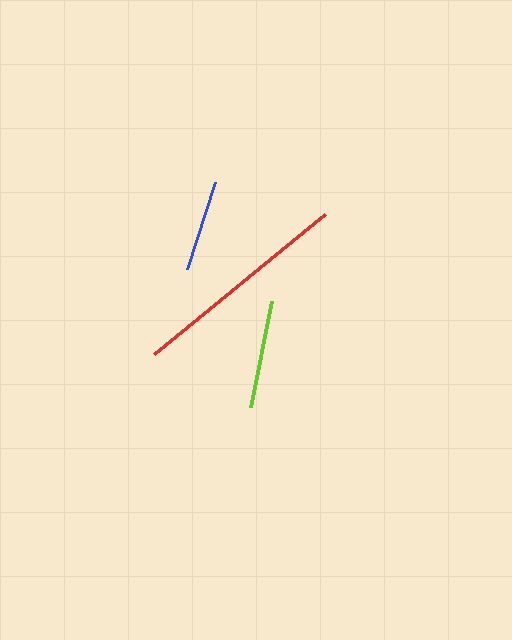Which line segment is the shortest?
The blue line is the shortest at approximately 91 pixels.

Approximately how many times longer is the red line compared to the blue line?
The red line is approximately 2.4 times the length of the blue line.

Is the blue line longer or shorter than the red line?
The red line is longer than the blue line.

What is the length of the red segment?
The red segment is approximately 221 pixels long.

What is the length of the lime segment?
The lime segment is approximately 108 pixels long.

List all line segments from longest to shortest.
From longest to shortest: red, lime, blue.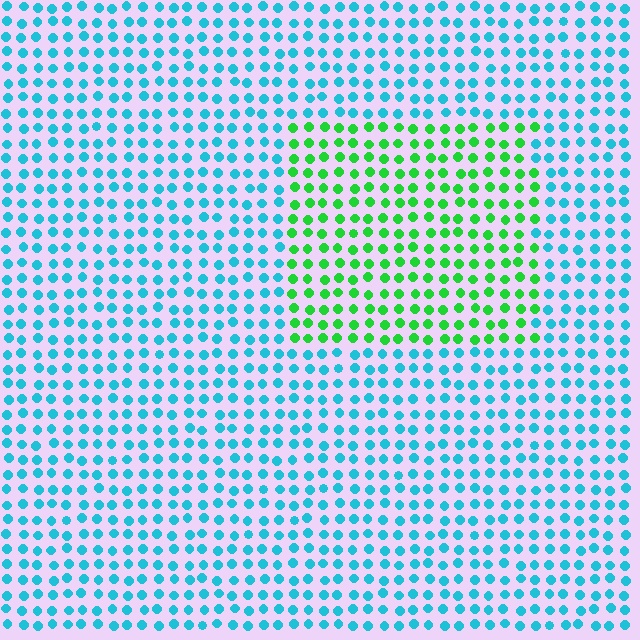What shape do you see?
I see a rectangle.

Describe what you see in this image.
The image is filled with small cyan elements in a uniform arrangement. A rectangle-shaped region is visible where the elements are tinted to a slightly different hue, forming a subtle color boundary.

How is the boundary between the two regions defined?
The boundary is defined purely by a slight shift in hue (about 59 degrees). Spacing, size, and orientation are identical on both sides.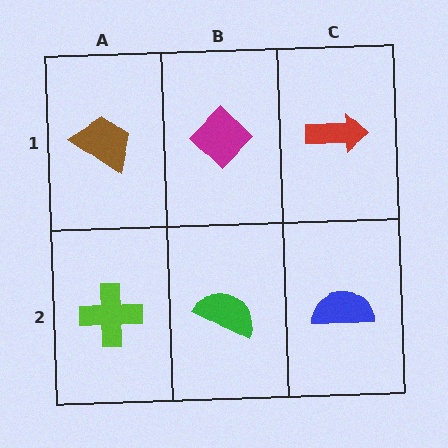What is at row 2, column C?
A blue semicircle.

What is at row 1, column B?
A magenta diamond.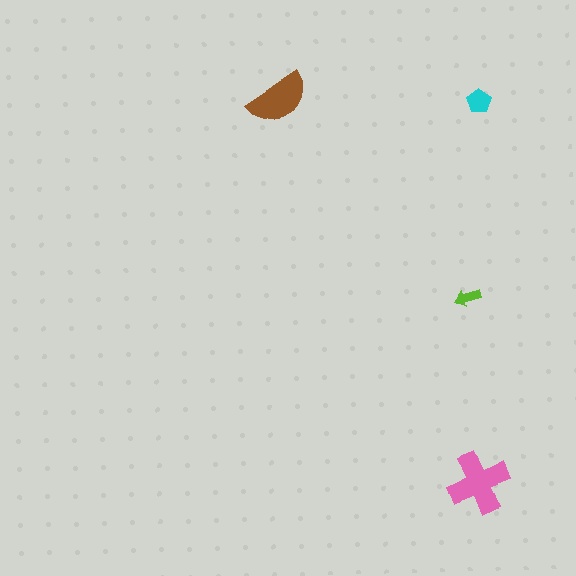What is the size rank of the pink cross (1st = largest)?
1st.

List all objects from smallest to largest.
The lime arrow, the cyan pentagon, the brown semicircle, the pink cross.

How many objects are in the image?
There are 4 objects in the image.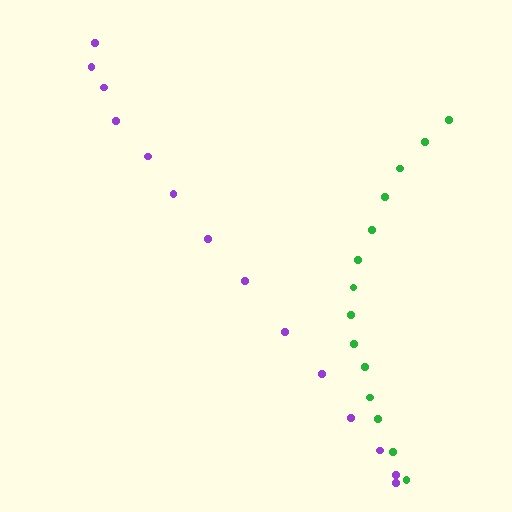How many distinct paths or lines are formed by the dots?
There are 2 distinct paths.